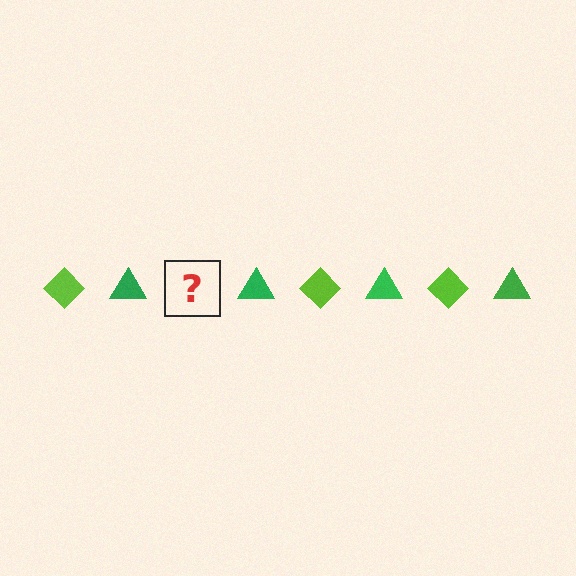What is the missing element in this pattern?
The missing element is a lime diamond.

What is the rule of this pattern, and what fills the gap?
The rule is that the pattern alternates between lime diamond and green triangle. The gap should be filled with a lime diamond.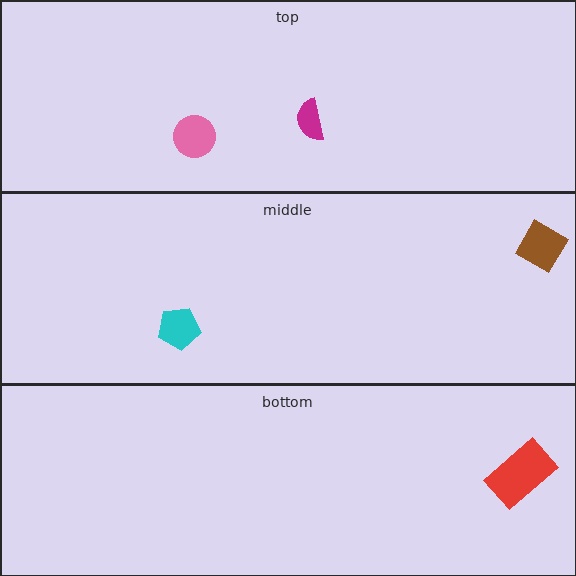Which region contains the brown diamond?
The middle region.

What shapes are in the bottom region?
The red rectangle.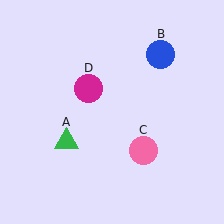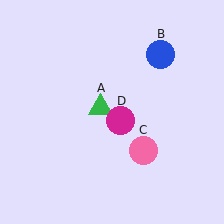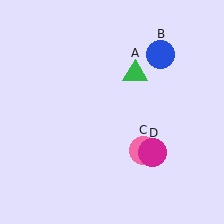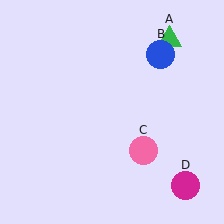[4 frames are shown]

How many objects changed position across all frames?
2 objects changed position: green triangle (object A), magenta circle (object D).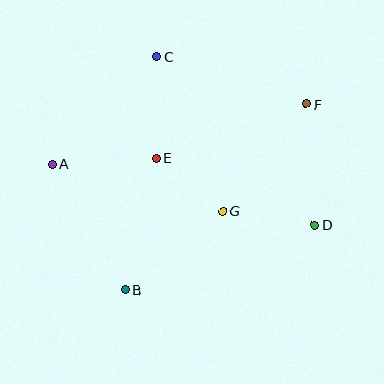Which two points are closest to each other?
Points E and G are closest to each other.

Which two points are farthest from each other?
Points A and D are farthest from each other.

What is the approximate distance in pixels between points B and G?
The distance between B and G is approximately 125 pixels.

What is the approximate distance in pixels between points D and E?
The distance between D and E is approximately 172 pixels.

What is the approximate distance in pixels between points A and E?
The distance between A and E is approximately 105 pixels.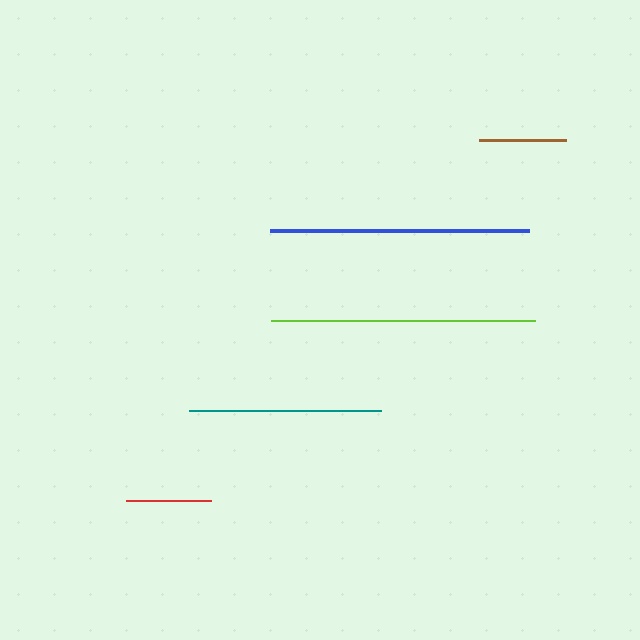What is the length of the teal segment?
The teal segment is approximately 192 pixels long.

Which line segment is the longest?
The lime line is the longest at approximately 263 pixels.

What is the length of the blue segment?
The blue segment is approximately 259 pixels long.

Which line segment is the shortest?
The red line is the shortest at approximately 85 pixels.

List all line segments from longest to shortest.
From longest to shortest: lime, blue, teal, brown, red.